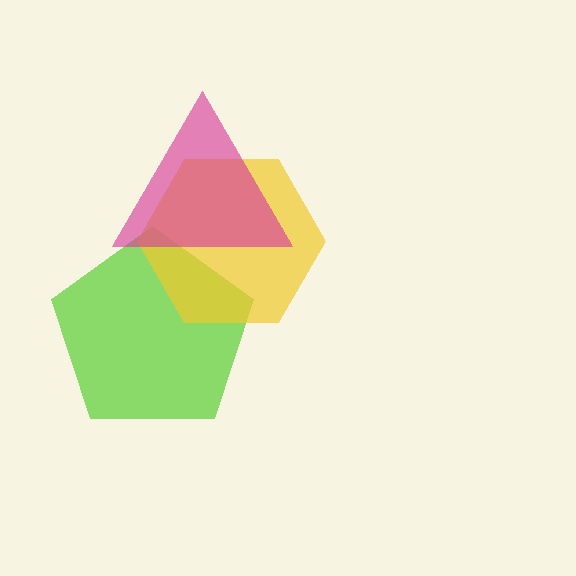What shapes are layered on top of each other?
The layered shapes are: a lime pentagon, a yellow hexagon, a magenta triangle.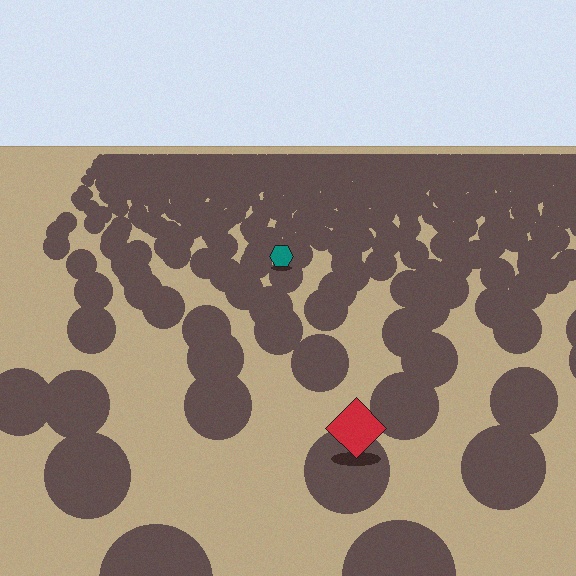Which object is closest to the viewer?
The red diamond is closest. The texture marks near it are larger and more spread out.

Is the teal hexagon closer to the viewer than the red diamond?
No. The red diamond is closer — you can tell from the texture gradient: the ground texture is coarser near it.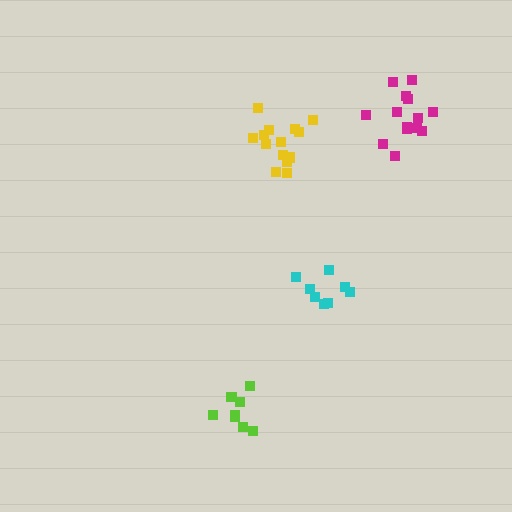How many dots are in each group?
Group 1: 8 dots, Group 2: 8 dots, Group 3: 14 dots, Group 4: 14 dots (44 total).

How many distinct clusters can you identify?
There are 4 distinct clusters.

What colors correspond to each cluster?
The clusters are colored: cyan, lime, yellow, magenta.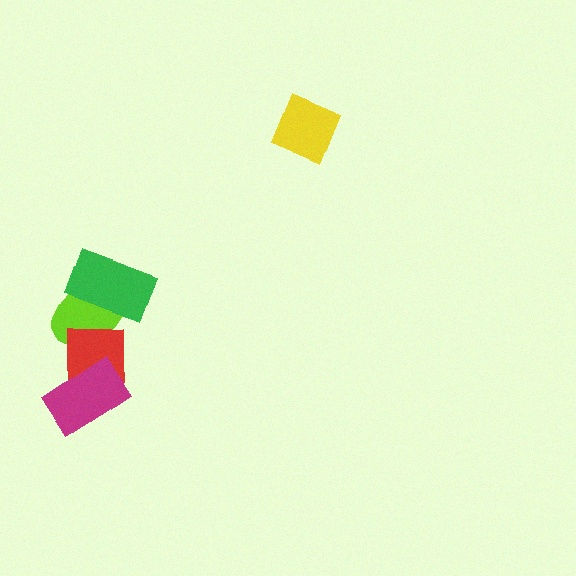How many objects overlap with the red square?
2 objects overlap with the red square.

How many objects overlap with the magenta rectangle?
1 object overlaps with the magenta rectangle.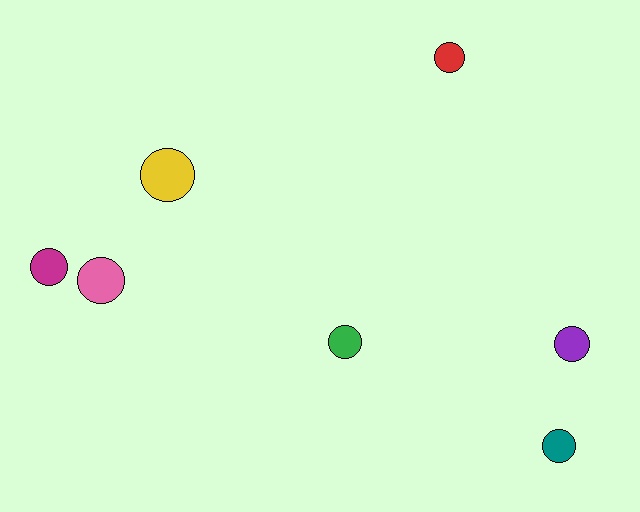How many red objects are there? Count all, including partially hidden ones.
There is 1 red object.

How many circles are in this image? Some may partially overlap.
There are 7 circles.